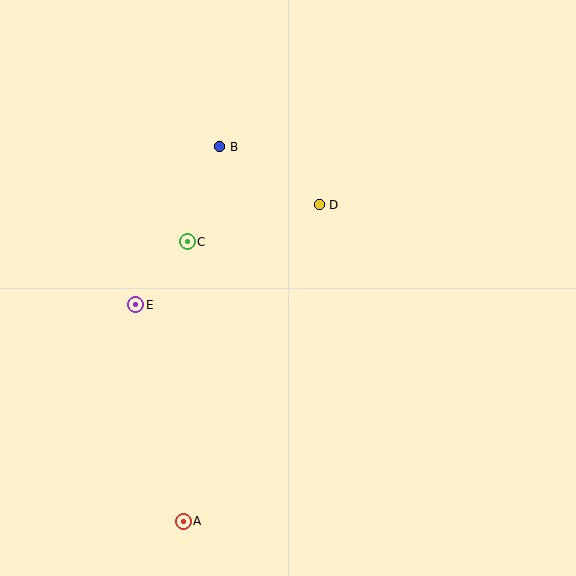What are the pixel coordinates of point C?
Point C is at (187, 242).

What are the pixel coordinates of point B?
Point B is at (220, 147).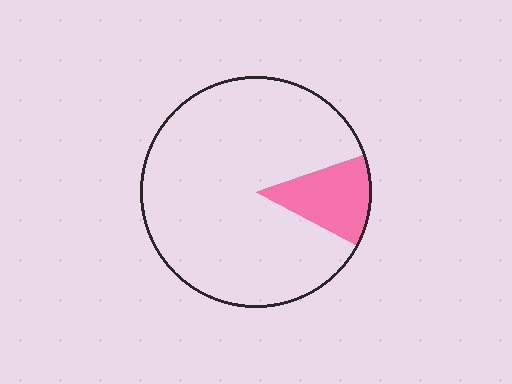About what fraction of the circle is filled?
About one eighth (1/8).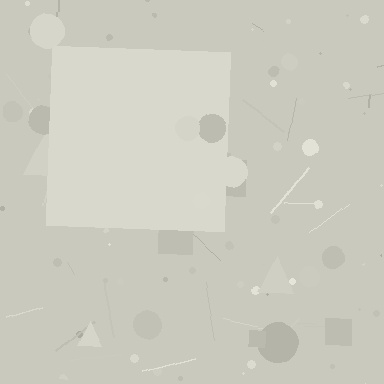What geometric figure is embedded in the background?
A square is embedded in the background.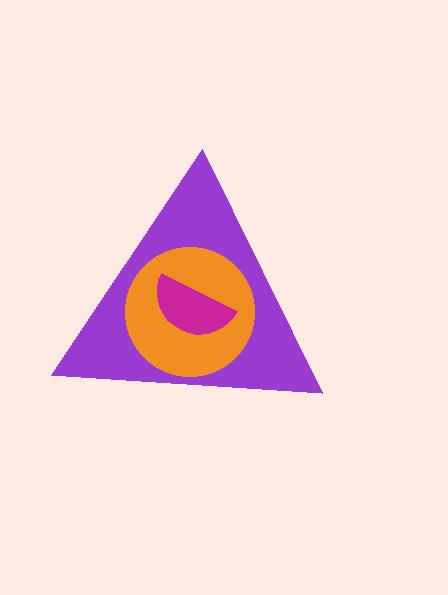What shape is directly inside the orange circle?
The magenta semicircle.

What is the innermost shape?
The magenta semicircle.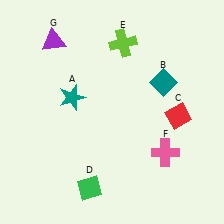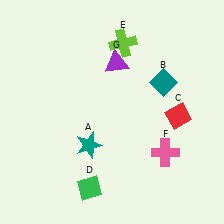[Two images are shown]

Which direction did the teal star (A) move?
The teal star (A) moved down.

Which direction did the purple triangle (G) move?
The purple triangle (G) moved right.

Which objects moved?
The objects that moved are: the teal star (A), the purple triangle (G).